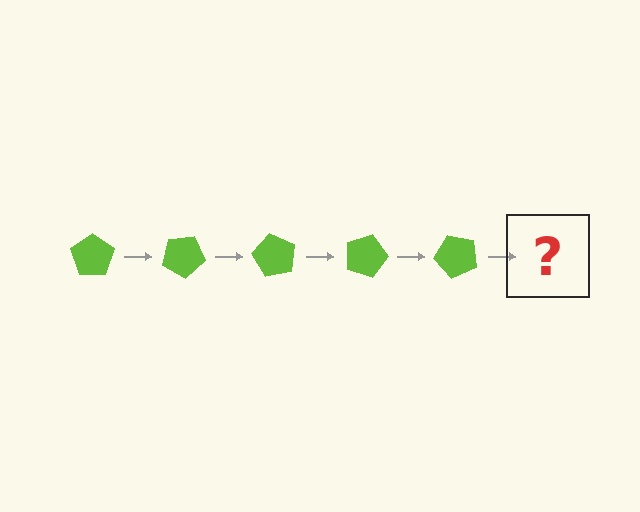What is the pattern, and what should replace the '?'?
The pattern is that the pentagon rotates 30 degrees each step. The '?' should be a lime pentagon rotated 150 degrees.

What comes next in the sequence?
The next element should be a lime pentagon rotated 150 degrees.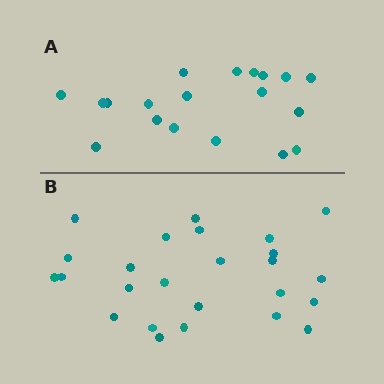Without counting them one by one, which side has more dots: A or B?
Region B (the bottom region) has more dots.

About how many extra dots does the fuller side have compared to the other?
Region B has about 6 more dots than region A.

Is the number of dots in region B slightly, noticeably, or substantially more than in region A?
Region B has noticeably more, but not dramatically so. The ratio is roughly 1.3 to 1.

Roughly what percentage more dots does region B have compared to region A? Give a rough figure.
About 30% more.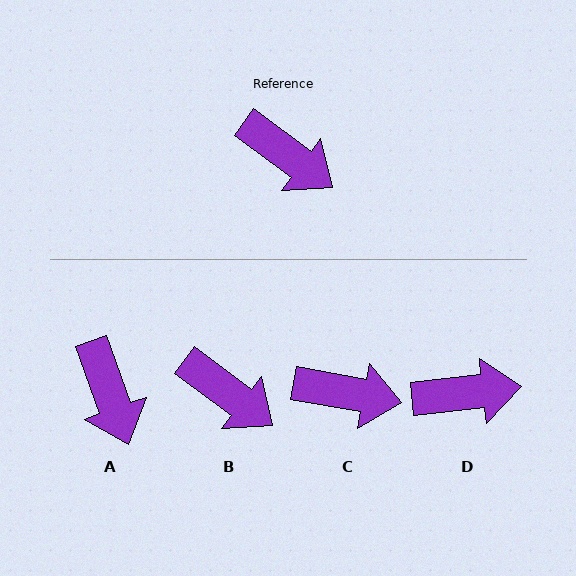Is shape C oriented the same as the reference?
No, it is off by about 26 degrees.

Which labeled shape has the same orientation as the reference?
B.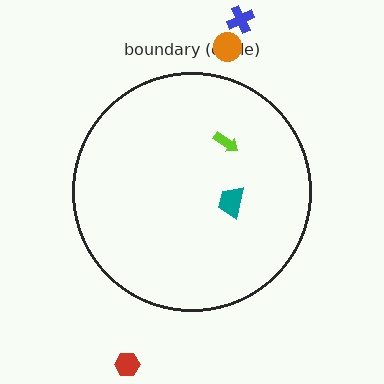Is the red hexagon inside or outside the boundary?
Outside.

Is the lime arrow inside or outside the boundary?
Inside.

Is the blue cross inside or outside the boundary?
Outside.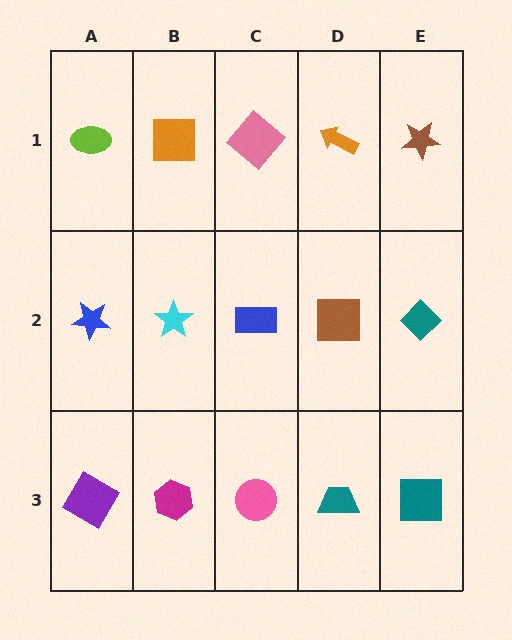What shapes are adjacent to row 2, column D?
An orange arrow (row 1, column D), a teal trapezoid (row 3, column D), a blue rectangle (row 2, column C), a teal diamond (row 2, column E).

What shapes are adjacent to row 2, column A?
A lime ellipse (row 1, column A), a purple diamond (row 3, column A), a cyan star (row 2, column B).